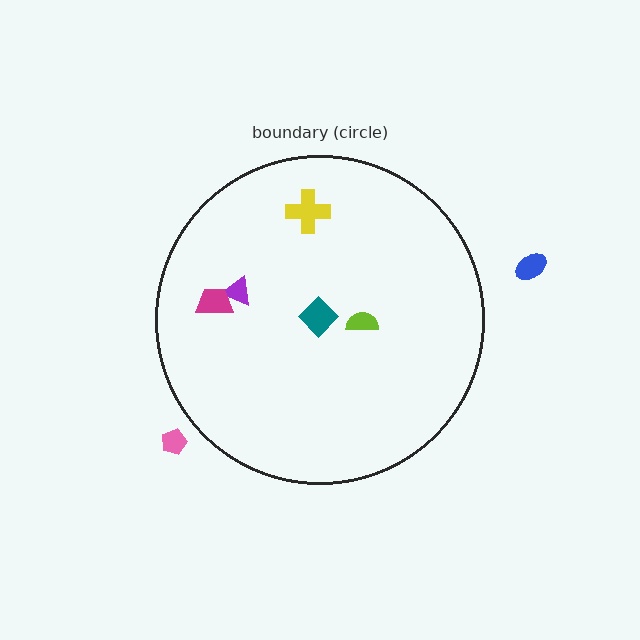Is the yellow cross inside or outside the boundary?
Inside.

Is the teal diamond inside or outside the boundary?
Inside.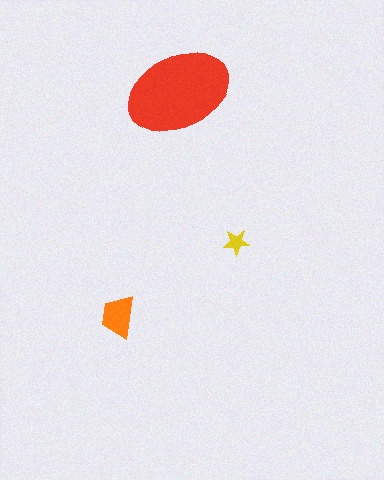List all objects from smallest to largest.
The yellow star, the orange trapezoid, the red ellipse.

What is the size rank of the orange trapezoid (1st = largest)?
2nd.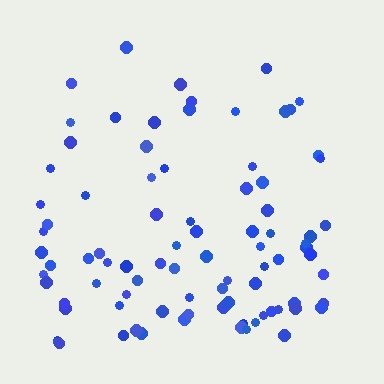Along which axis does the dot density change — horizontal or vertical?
Vertical.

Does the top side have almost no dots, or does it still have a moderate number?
Still a moderate number, just noticeably fewer than the bottom.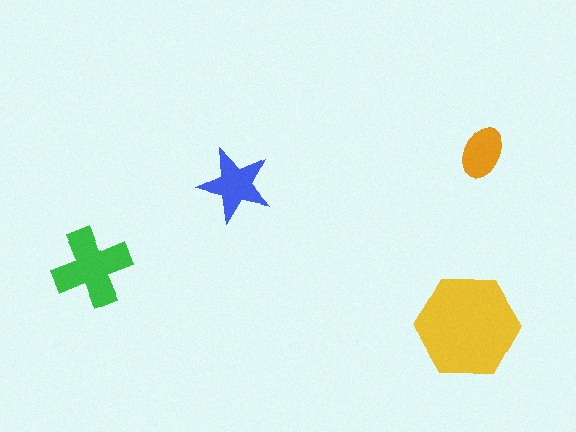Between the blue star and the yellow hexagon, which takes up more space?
The yellow hexagon.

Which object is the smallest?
The orange ellipse.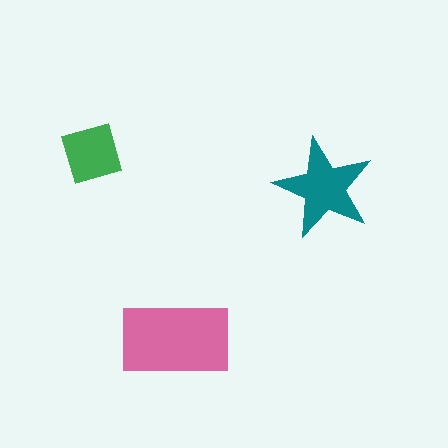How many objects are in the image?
There are 3 objects in the image.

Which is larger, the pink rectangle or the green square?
The pink rectangle.